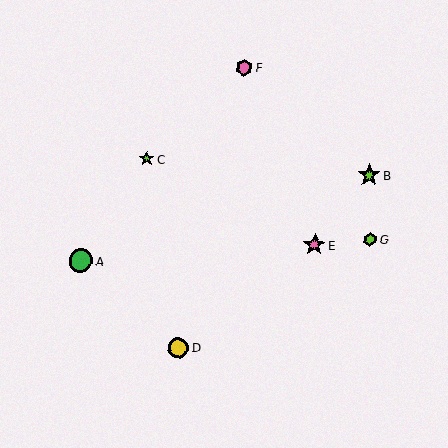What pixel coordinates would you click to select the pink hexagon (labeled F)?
Click at (244, 68) to select the pink hexagon F.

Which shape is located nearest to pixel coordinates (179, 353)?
The yellow circle (labeled D) at (178, 348) is nearest to that location.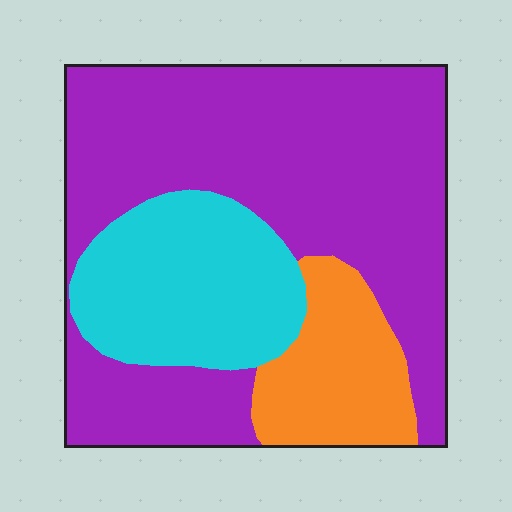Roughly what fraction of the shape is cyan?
Cyan covers around 25% of the shape.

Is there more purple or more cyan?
Purple.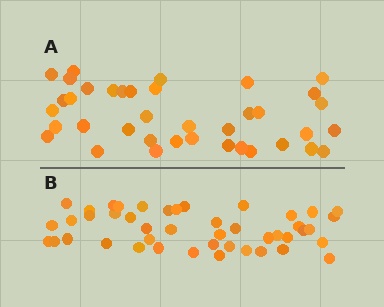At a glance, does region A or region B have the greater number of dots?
Region B (the bottom region) has more dots.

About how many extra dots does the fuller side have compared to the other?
Region B has roughly 8 or so more dots than region A.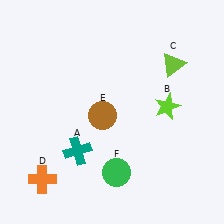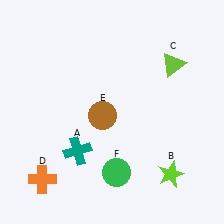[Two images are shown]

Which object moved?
The lime star (B) moved down.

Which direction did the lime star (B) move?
The lime star (B) moved down.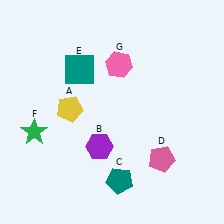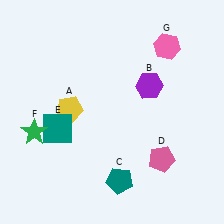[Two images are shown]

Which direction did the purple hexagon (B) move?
The purple hexagon (B) moved up.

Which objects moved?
The objects that moved are: the purple hexagon (B), the teal square (E), the pink hexagon (G).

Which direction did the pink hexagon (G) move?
The pink hexagon (G) moved right.